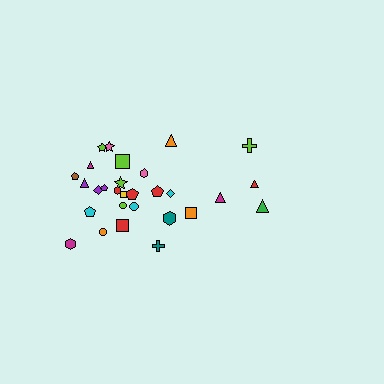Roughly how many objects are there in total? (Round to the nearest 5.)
Roughly 30 objects in total.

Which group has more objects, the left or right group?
The left group.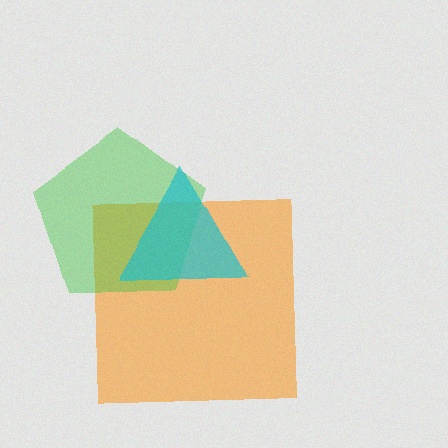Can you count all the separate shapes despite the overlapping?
Yes, there are 3 separate shapes.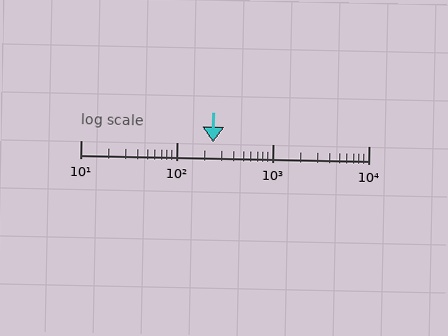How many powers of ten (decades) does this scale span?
The scale spans 3 decades, from 10 to 10000.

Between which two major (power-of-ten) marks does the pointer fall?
The pointer is between 100 and 1000.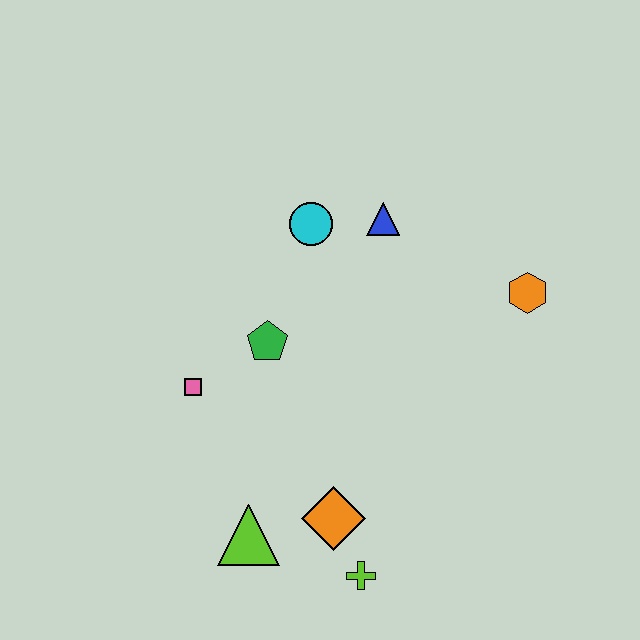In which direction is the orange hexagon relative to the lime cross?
The orange hexagon is above the lime cross.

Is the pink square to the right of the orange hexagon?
No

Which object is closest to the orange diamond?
The lime cross is closest to the orange diamond.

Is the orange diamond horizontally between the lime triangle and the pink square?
No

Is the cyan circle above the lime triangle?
Yes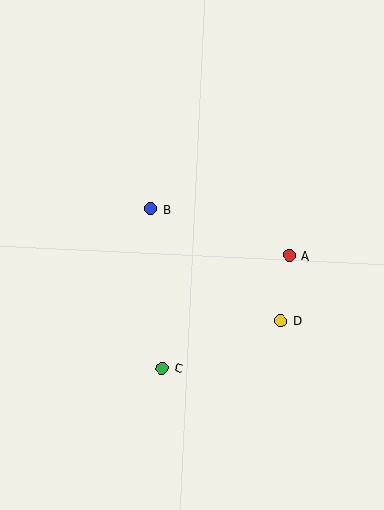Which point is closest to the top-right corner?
Point A is closest to the top-right corner.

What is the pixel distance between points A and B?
The distance between A and B is 146 pixels.